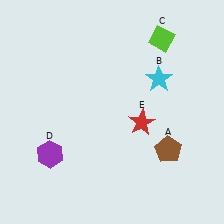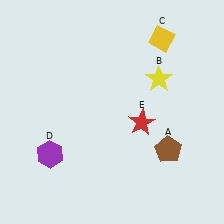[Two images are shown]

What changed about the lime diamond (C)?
In Image 1, C is lime. In Image 2, it changed to yellow.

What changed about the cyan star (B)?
In Image 1, B is cyan. In Image 2, it changed to yellow.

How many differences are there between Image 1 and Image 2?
There are 2 differences between the two images.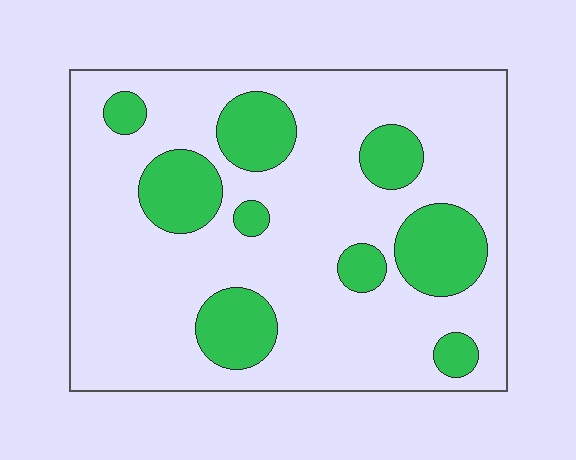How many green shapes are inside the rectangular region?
9.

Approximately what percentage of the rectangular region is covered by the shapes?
Approximately 25%.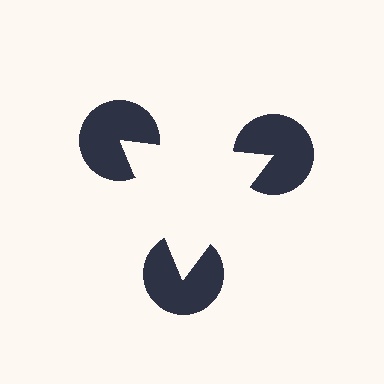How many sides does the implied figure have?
3 sides.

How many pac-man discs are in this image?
There are 3 — one at each vertex of the illusory triangle.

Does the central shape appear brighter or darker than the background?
It typically appears slightly brighter than the background, even though no actual brightness change is drawn.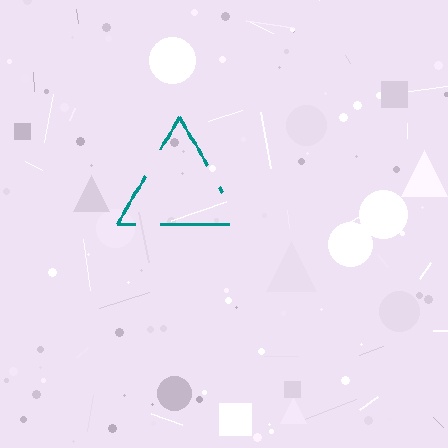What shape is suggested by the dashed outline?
The dashed outline suggests a triangle.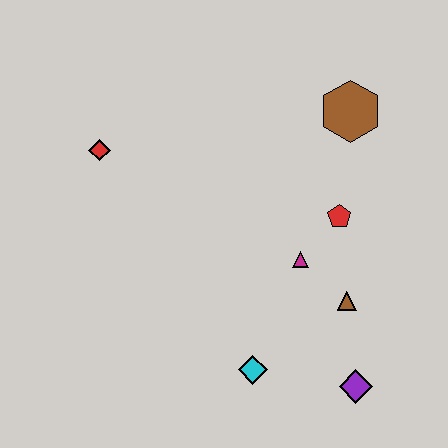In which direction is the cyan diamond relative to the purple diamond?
The cyan diamond is to the left of the purple diamond.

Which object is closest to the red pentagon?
The magenta triangle is closest to the red pentagon.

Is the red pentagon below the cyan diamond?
No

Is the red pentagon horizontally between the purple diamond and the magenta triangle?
Yes